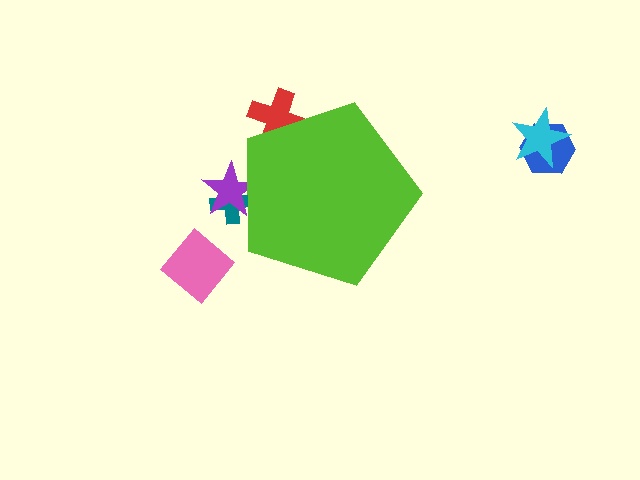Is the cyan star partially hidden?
No, the cyan star is fully visible.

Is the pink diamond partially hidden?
No, the pink diamond is fully visible.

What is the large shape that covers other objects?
A lime pentagon.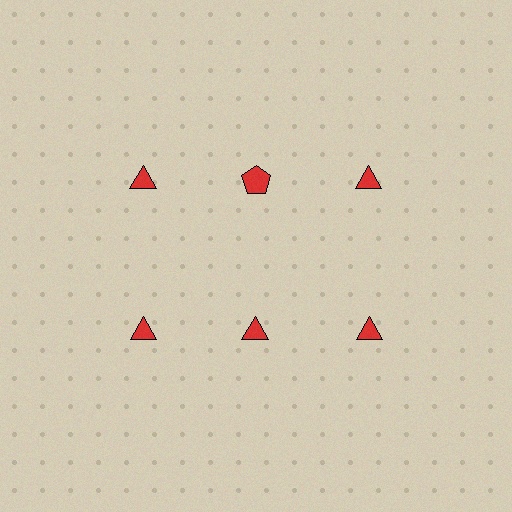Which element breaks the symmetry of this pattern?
The red pentagon in the top row, second from left column breaks the symmetry. All other shapes are red triangles.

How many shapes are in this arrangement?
There are 6 shapes arranged in a grid pattern.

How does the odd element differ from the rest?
It has a different shape: pentagon instead of triangle.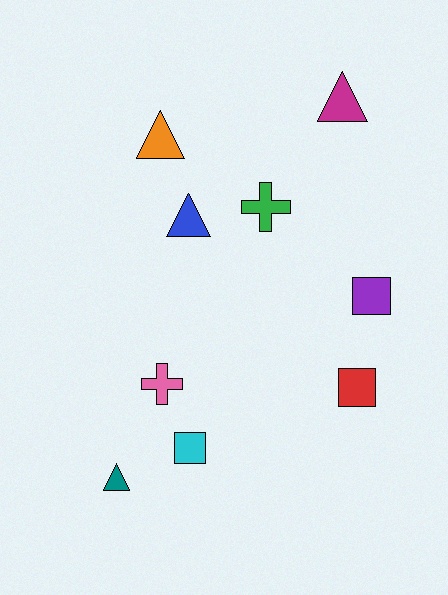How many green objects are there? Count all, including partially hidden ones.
There is 1 green object.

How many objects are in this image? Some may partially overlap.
There are 9 objects.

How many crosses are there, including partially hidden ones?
There are 2 crosses.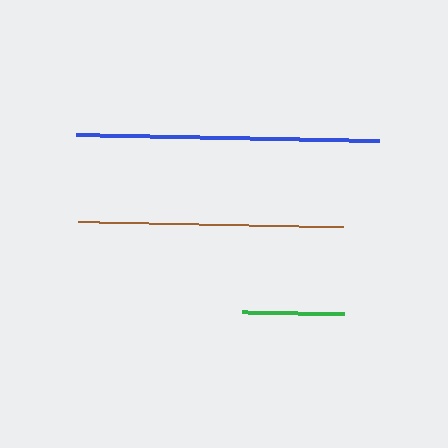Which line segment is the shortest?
The green line is the shortest at approximately 102 pixels.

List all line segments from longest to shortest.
From longest to shortest: blue, brown, green.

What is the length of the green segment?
The green segment is approximately 102 pixels long.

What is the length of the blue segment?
The blue segment is approximately 303 pixels long.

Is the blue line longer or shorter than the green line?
The blue line is longer than the green line.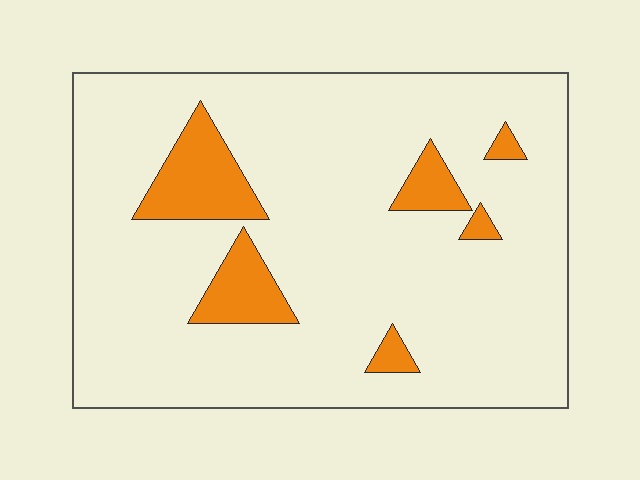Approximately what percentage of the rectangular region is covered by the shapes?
Approximately 10%.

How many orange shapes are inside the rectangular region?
6.